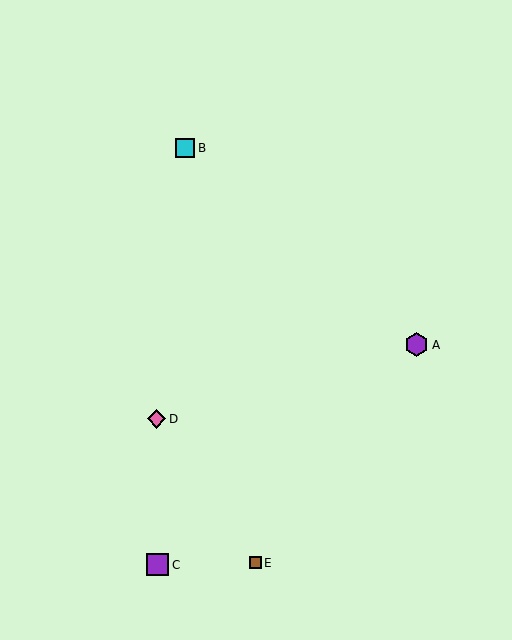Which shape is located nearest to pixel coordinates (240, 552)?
The brown square (labeled E) at (255, 563) is nearest to that location.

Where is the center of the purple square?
The center of the purple square is at (157, 565).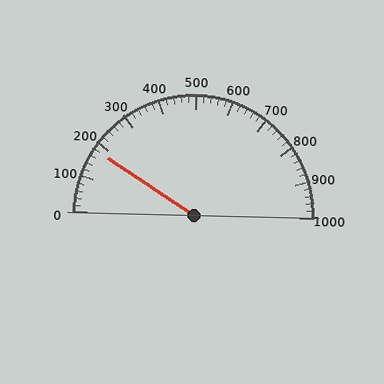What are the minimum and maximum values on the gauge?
The gauge ranges from 0 to 1000.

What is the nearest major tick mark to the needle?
The nearest major tick mark is 200.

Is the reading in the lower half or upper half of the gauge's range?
The reading is in the lower half of the range (0 to 1000).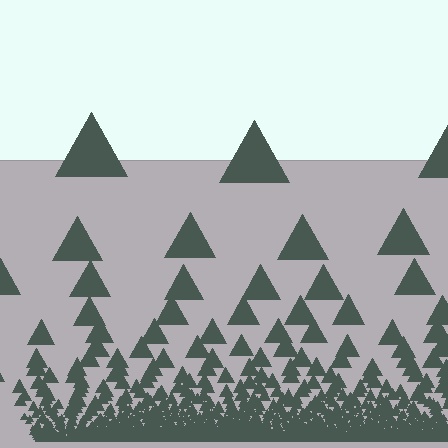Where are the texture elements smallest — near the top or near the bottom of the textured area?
Near the bottom.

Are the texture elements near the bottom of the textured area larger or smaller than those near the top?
Smaller. The gradient is inverted — elements near the bottom are smaller and denser.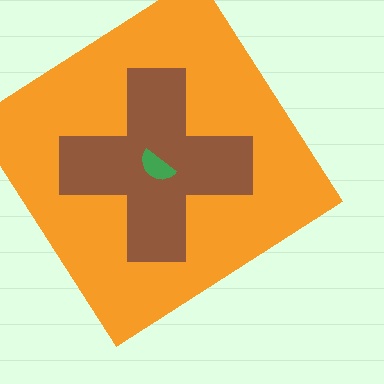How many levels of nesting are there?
3.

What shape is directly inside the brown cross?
The green semicircle.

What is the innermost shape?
The green semicircle.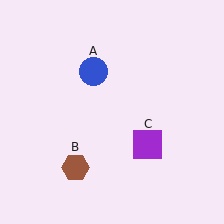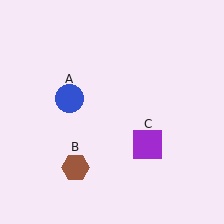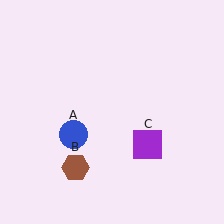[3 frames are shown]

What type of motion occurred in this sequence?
The blue circle (object A) rotated counterclockwise around the center of the scene.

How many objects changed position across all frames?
1 object changed position: blue circle (object A).